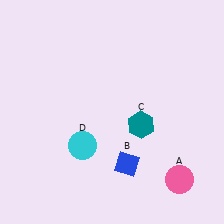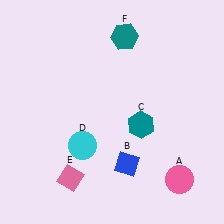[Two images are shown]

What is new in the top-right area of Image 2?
A teal hexagon (F) was added in the top-right area of Image 2.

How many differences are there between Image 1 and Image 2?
There are 2 differences between the two images.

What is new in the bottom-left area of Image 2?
A pink diamond (E) was added in the bottom-left area of Image 2.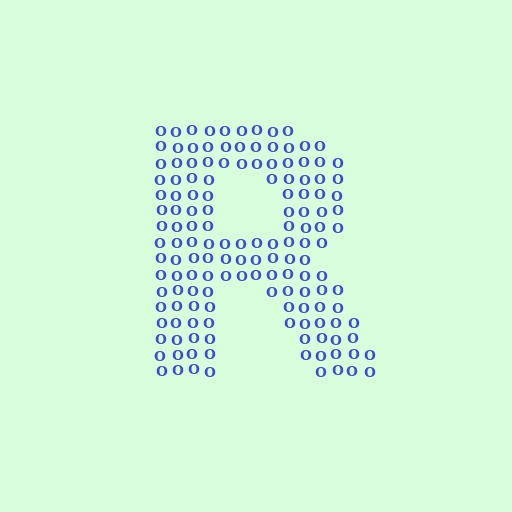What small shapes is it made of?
It is made of small letter O's.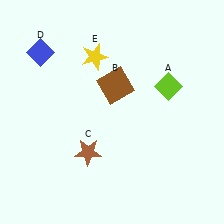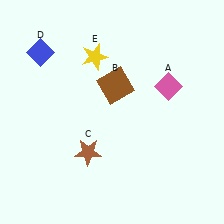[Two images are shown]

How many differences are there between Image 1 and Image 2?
There is 1 difference between the two images.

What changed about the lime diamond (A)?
In Image 1, A is lime. In Image 2, it changed to pink.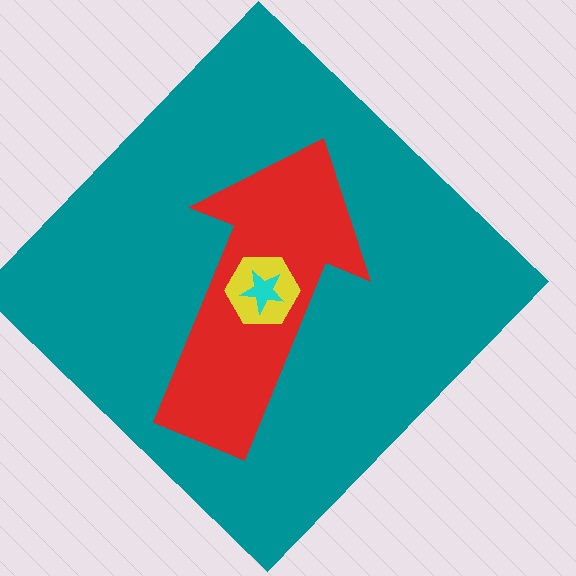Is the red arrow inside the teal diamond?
Yes.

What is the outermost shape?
The teal diamond.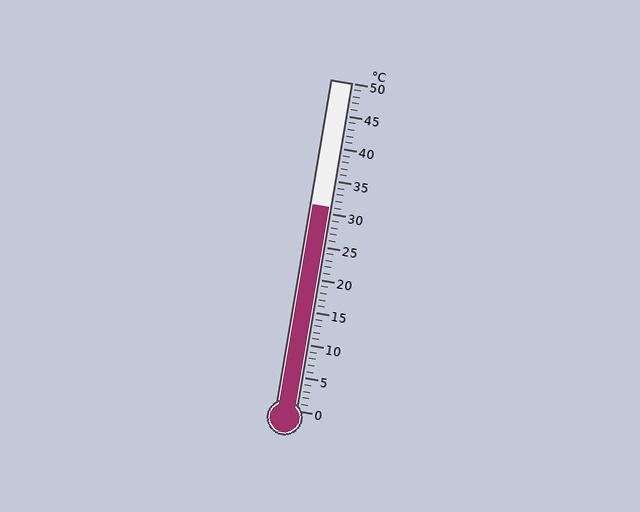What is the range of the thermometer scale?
The thermometer scale ranges from 0°C to 50°C.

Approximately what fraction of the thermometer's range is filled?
The thermometer is filled to approximately 60% of its range.